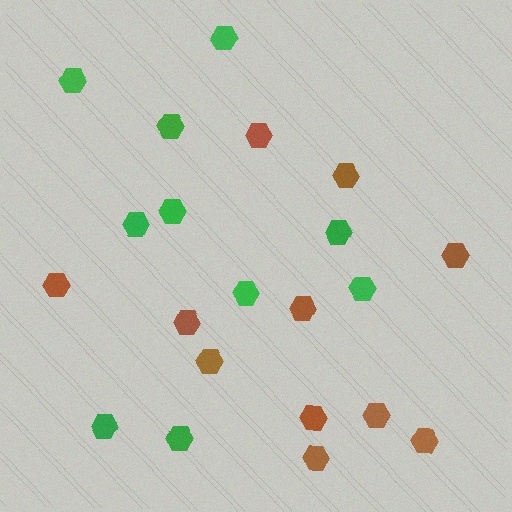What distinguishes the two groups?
There are 2 groups: one group of green hexagons (10) and one group of brown hexagons (11).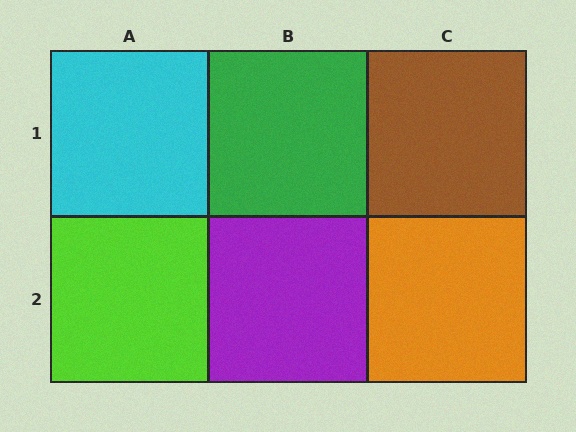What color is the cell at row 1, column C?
Brown.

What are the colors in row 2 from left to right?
Lime, purple, orange.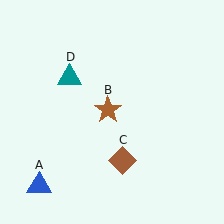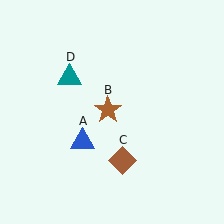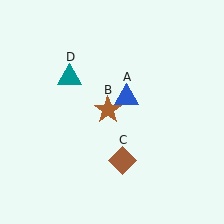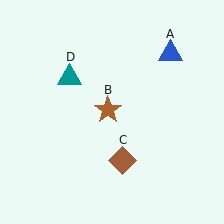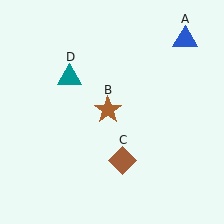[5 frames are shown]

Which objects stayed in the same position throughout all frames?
Brown star (object B) and brown diamond (object C) and teal triangle (object D) remained stationary.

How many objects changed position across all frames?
1 object changed position: blue triangle (object A).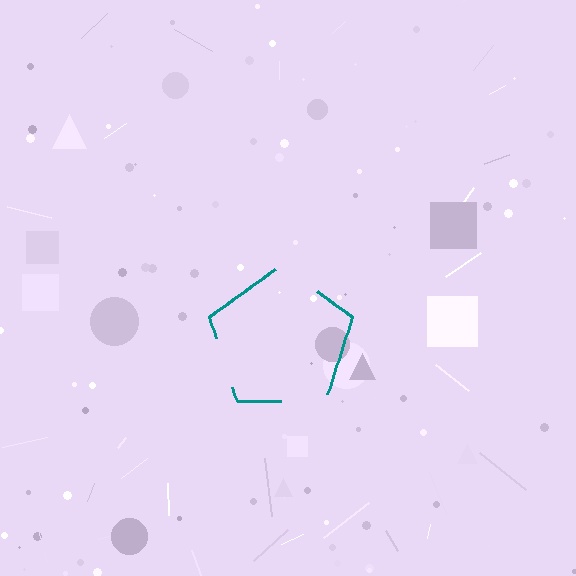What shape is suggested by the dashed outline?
The dashed outline suggests a pentagon.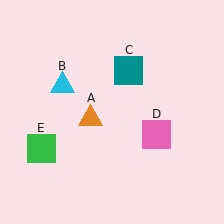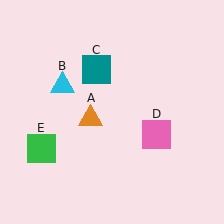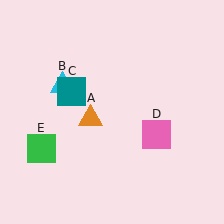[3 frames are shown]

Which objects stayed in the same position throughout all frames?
Orange triangle (object A) and cyan triangle (object B) and pink square (object D) and green square (object E) remained stationary.